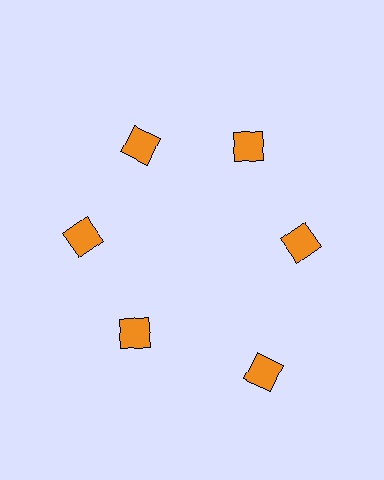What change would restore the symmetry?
The symmetry would be restored by moving it inward, back onto the ring so that all 6 diamonds sit at equal angles and equal distance from the center.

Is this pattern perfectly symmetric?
No. The 6 orange diamonds are arranged in a ring, but one element near the 5 o'clock position is pushed outward from the center, breaking the 6-fold rotational symmetry.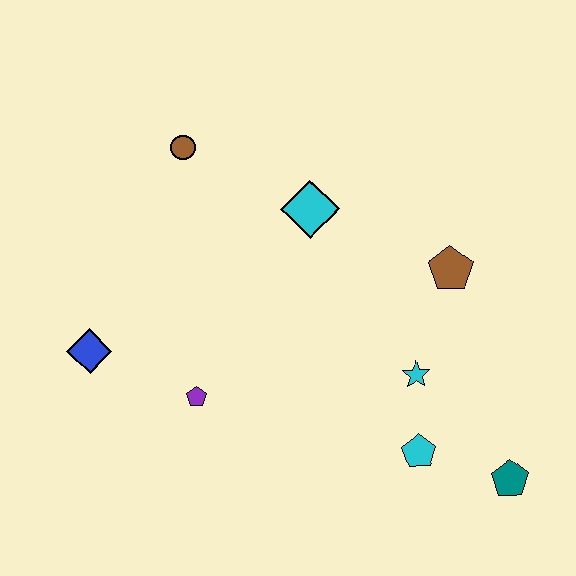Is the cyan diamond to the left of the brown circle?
No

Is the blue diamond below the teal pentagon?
No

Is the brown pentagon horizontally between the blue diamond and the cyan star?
No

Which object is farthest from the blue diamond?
The teal pentagon is farthest from the blue diamond.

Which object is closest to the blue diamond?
The purple pentagon is closest to the blue diamond.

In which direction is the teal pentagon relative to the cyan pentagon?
The teal pentagon is to the right of the cyan pentagon.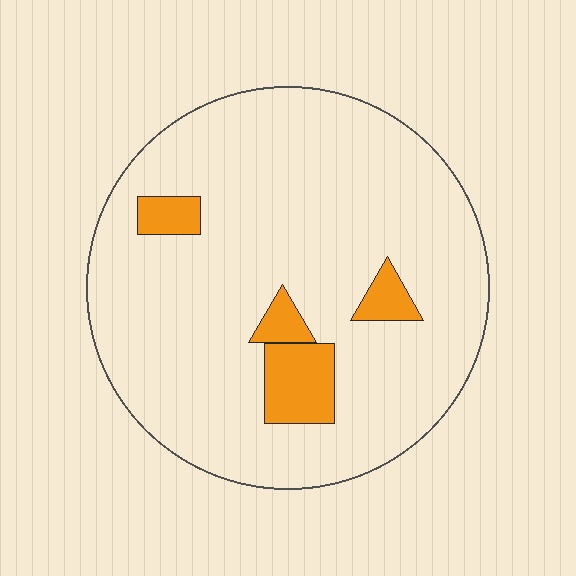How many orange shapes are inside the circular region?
4.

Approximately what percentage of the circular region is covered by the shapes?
Approximately 10%.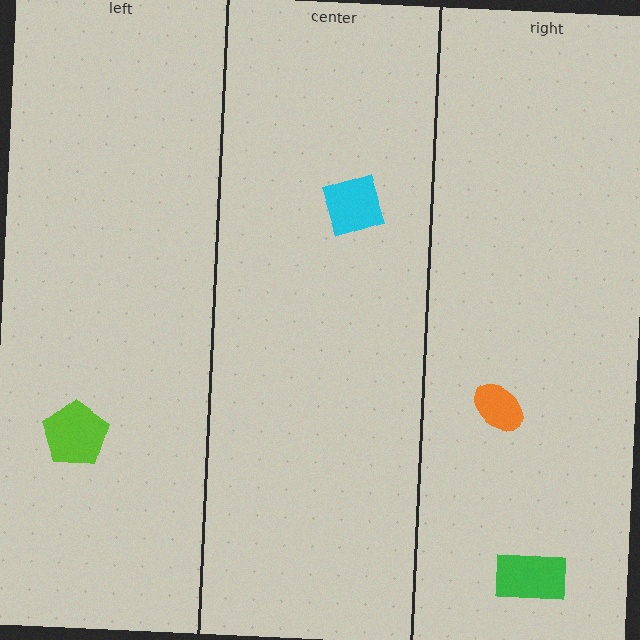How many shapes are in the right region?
2.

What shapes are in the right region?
The orange ellipse, the green rectangle.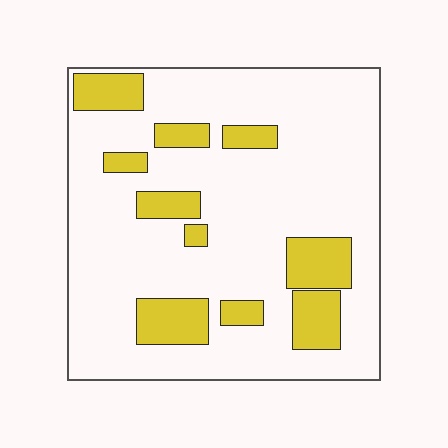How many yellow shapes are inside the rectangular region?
10.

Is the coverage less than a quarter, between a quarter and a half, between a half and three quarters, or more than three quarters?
Less than a quarter.